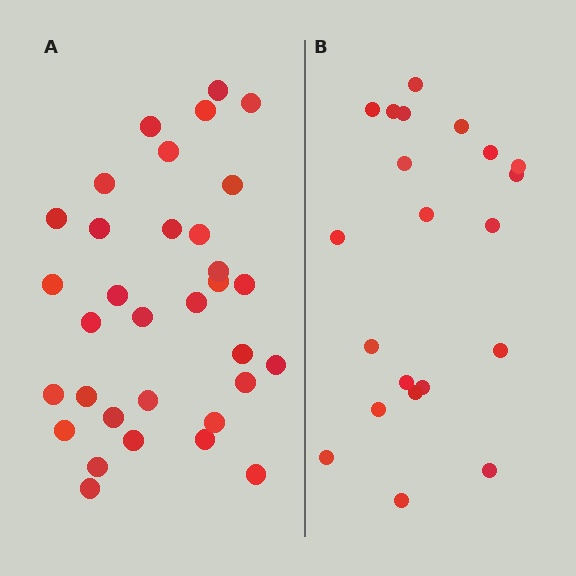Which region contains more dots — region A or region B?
Region A (the left region) has more dots.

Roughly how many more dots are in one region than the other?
Region A has roughly 12 or so more dots than region B.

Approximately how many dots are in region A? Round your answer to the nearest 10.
About 30 dots. (The exact count is 33, which rounds to 30.)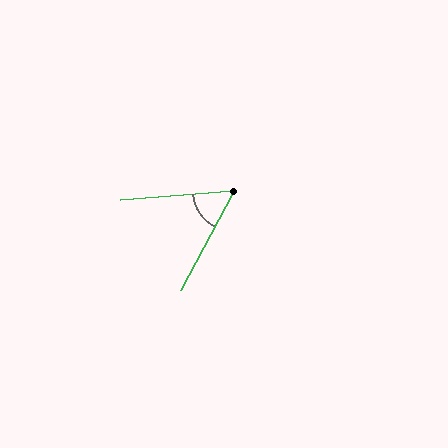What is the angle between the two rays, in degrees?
Approximately 57 degrees.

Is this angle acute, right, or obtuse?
It is acute.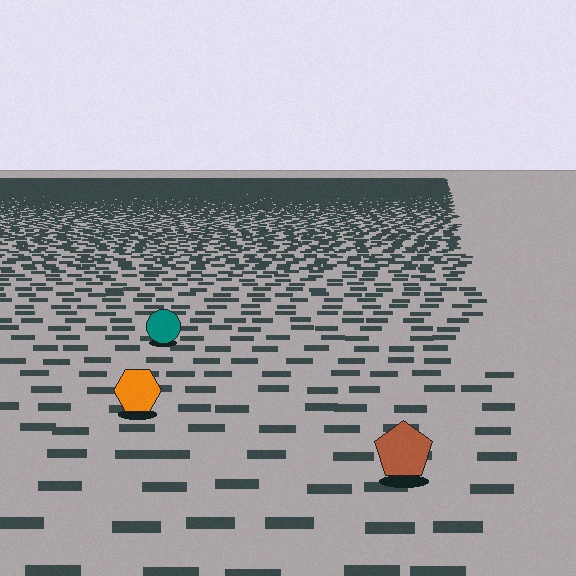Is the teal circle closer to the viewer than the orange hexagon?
No. The orange hexagon is closer — you can tell from the texture gradient: the ground texture is coarser near it.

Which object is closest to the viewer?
The brown pentagon is closest. The texture marks near it are larger and more spread out.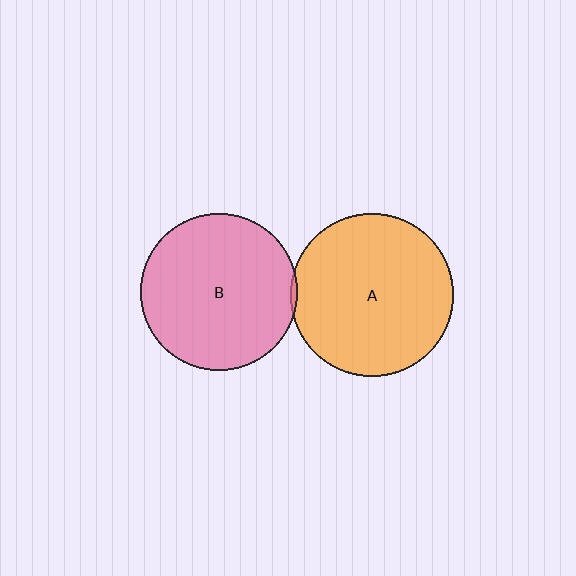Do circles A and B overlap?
Yes.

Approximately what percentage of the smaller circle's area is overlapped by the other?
Approximately 5%.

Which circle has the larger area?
Circle A (orange).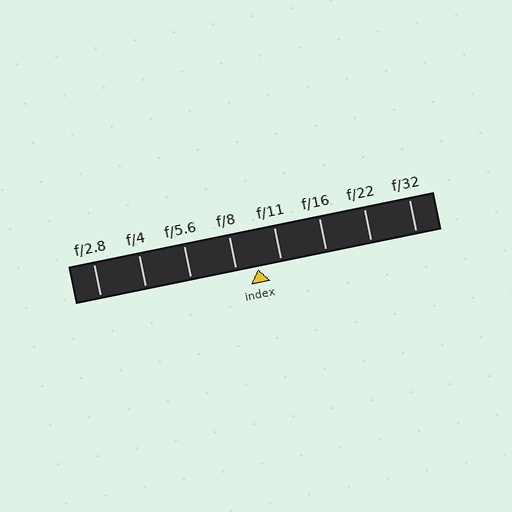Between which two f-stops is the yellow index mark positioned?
The index mark is between f/8 and f/11.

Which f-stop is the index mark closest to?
The index mark is closest to f/8.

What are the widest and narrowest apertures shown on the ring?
The widest aperture shown is f/2.8 and the narrowest is f/32.